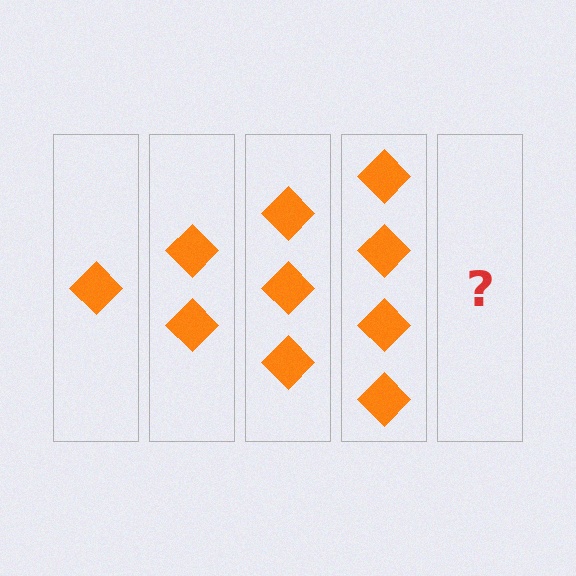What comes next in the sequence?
The next element should be 5 diamonds.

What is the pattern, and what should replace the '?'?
The pattern is that each step adds one more diamond. The '?' should be 5 diamonds.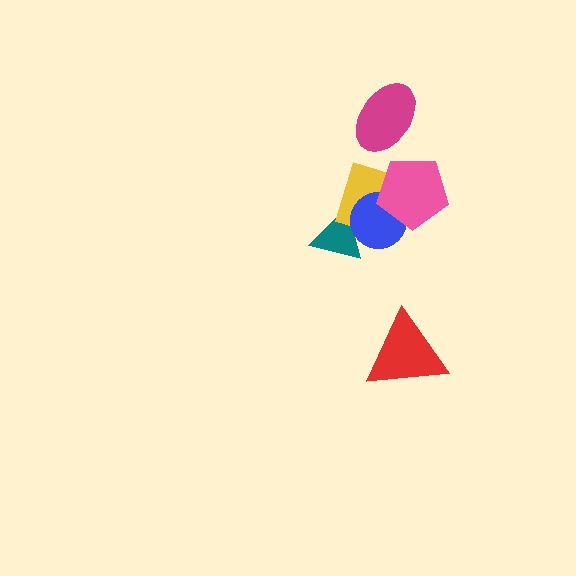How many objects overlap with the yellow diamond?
3 objects overlap with the yellow diamond.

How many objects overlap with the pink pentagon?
2 objects overlap with the pink pentagon.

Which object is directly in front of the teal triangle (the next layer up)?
The yellow diamond is directly in front of the teal triangle.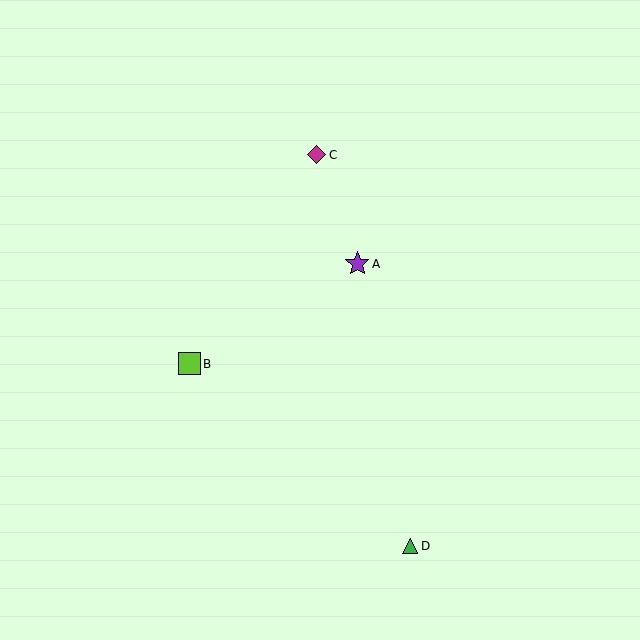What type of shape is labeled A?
Shape A is a purple star.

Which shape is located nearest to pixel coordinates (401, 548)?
The green triangle (labeled D) at (410, 546) is nearest to that location.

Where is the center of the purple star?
The center of the purple star is at (357, 264).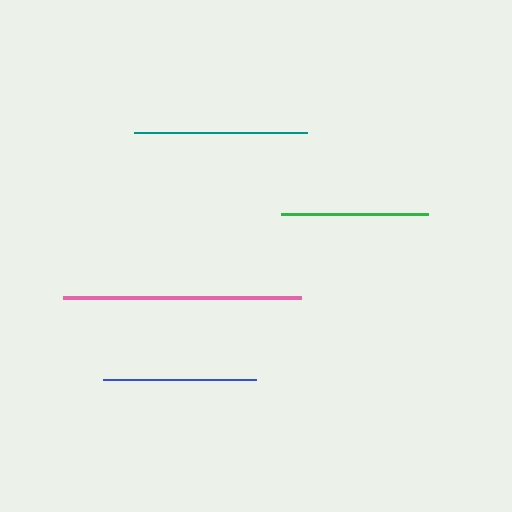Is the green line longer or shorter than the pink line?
The pink line is longer than the green line.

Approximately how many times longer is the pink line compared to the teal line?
The pink line is approximately 1.4 times the length of the teal line.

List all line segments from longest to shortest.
From longest to shortest: pink, teal, blue, green.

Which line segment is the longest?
The pink line is the longest at approximately 238 pixels.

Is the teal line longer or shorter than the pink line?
The pink line is longer than the teal line.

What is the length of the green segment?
The green segment is approximately 147 pixels long.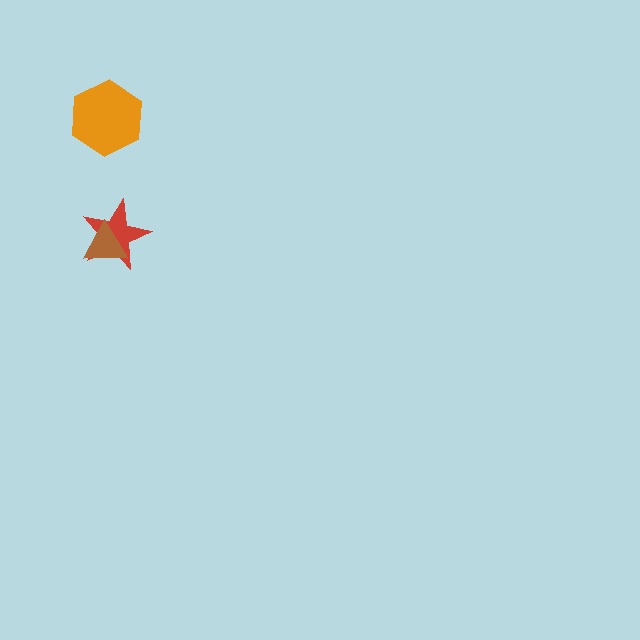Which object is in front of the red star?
The brown triangle is in front of the red star.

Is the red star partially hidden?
Yes, it is partially covered by another shape.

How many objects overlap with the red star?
1 object overlaps with the red star.